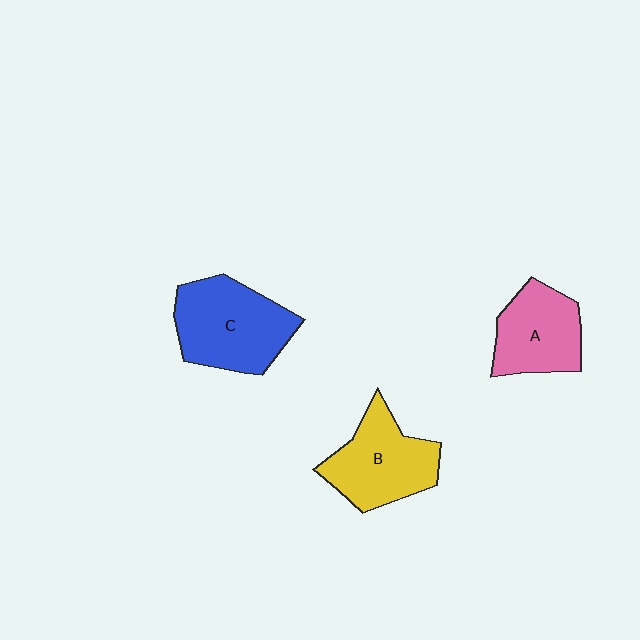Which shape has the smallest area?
Shape A (pink).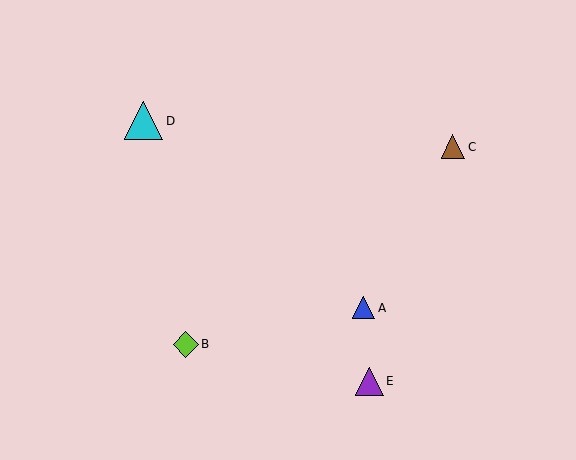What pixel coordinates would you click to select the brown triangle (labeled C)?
Click at (453, 147) to select the brown triangle C.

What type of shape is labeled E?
Shape E is a purple triangle.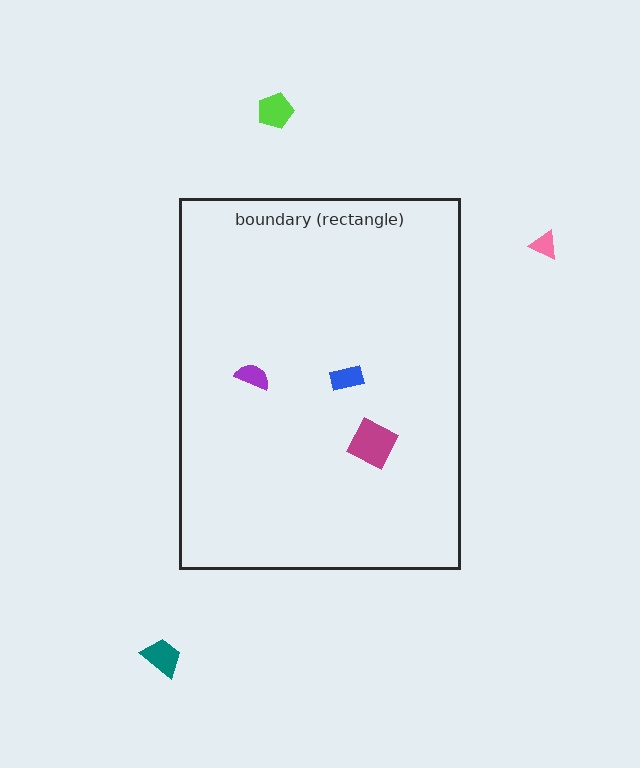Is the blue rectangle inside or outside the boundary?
Inside.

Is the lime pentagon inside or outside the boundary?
Outside.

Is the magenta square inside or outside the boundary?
Inside.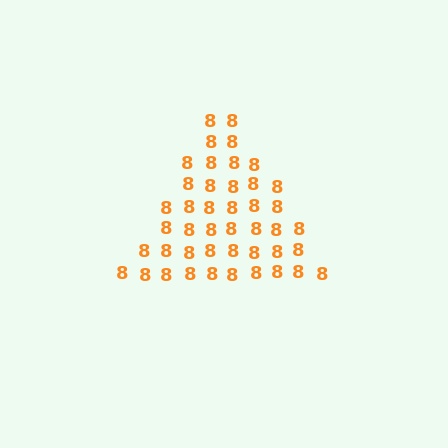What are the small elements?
The small elements are digit 8's.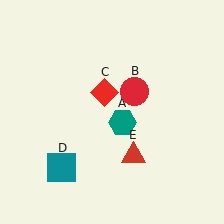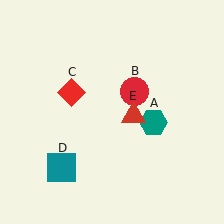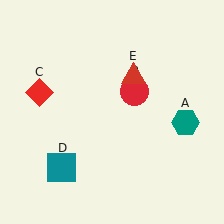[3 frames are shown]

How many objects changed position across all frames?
3 objects changed position: teal hexagon (object A), red diamond (object C), red triangle (object E).